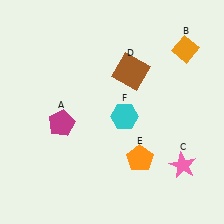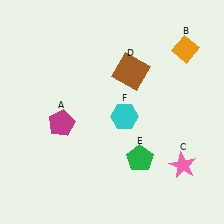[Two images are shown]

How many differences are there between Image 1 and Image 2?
There is 1 difference between the two images.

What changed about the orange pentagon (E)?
In Image 1, E is orange. In Image 2, it changed to green.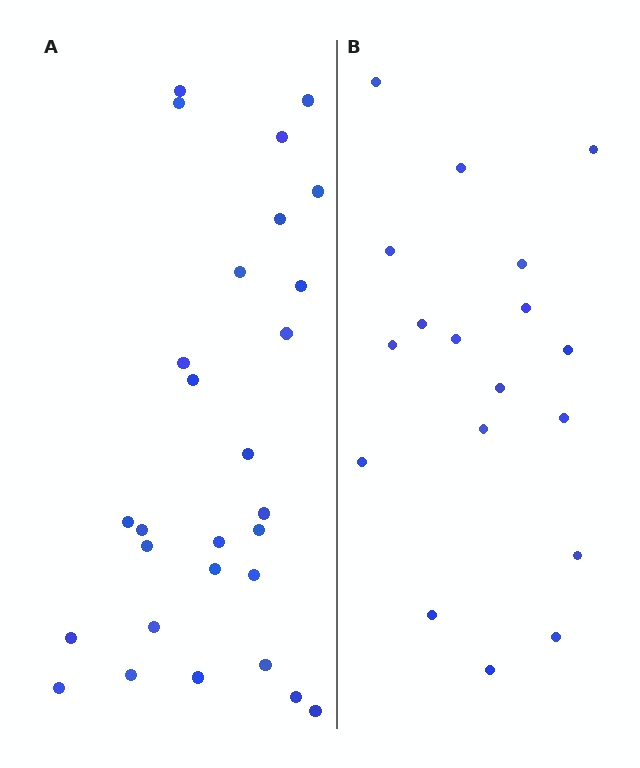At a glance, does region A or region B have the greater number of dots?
Region A (the left region) has more dots.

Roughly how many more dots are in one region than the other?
Region A has roughly 10 or so more dots than region B.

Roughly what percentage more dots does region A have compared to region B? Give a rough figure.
About 55% more.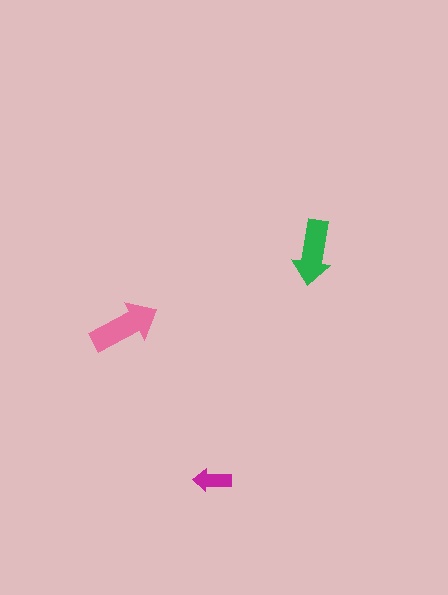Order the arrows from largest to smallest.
the pink one, the green one, the magenta one.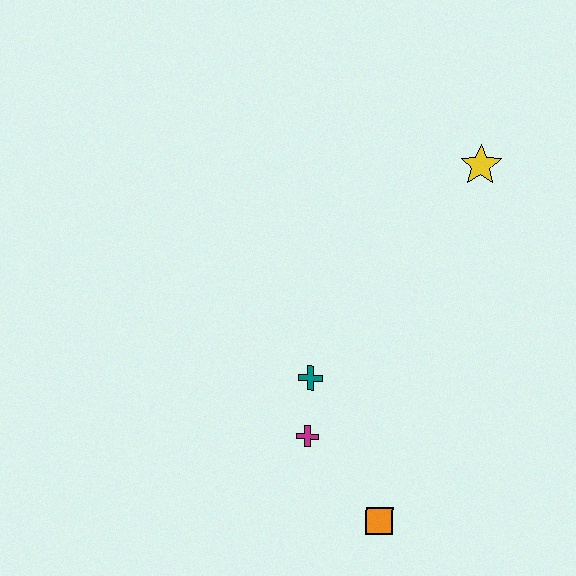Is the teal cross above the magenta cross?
Yes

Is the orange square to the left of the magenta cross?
No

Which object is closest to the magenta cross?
The teal cross is closest to the magenta cross.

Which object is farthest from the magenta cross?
The yellow star is farthest from the magenta cross.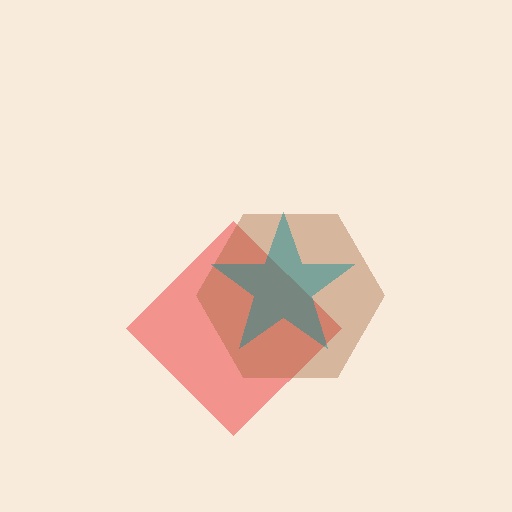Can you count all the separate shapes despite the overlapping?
Yes, there are 3 separate shapes.